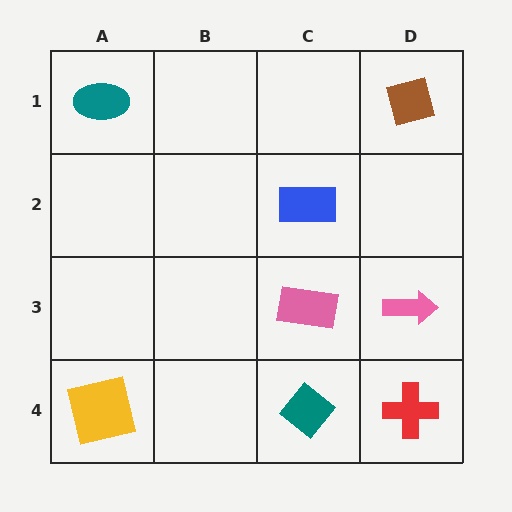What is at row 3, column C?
A pink rectangle.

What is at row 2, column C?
A blue rectangle.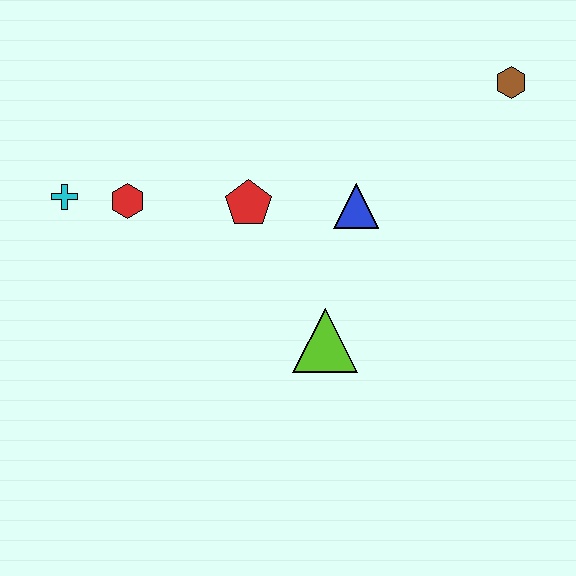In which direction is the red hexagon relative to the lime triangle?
The red hexagon is to the left of the lime triangle.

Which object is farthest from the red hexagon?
The brown hexagon is farthest from the red hexagon.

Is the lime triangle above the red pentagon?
No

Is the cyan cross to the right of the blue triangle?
No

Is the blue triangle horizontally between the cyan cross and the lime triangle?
No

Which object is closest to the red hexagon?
The cyan cross is closest to the red hexagon.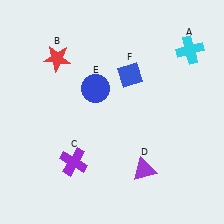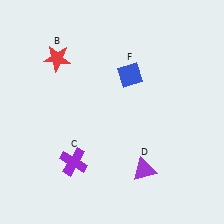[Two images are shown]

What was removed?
The blue circle (E), the cyan cross (A) were removed in Image 2.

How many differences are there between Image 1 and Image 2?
There are 2 differences between the two images.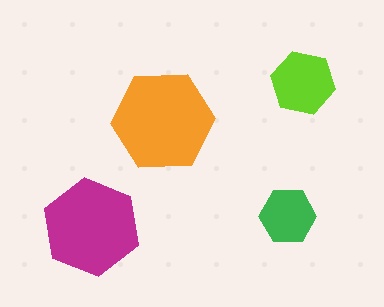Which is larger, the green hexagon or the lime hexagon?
The lime one.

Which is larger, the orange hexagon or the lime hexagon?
The orange one.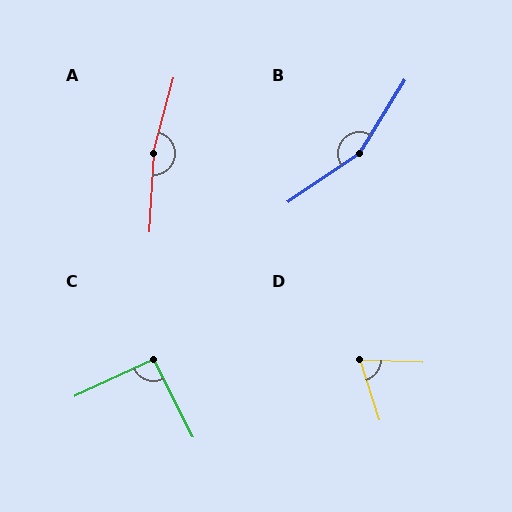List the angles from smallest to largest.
D (70°), C (92°), B (156°), A (168°).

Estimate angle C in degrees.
Approximately 92 degrees.